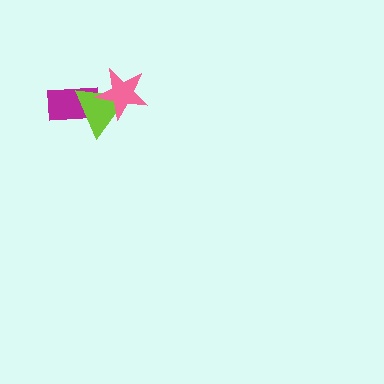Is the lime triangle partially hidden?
Yes, it is partially covered by another shape.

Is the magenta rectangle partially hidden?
Yes, it is partially covered by another shape.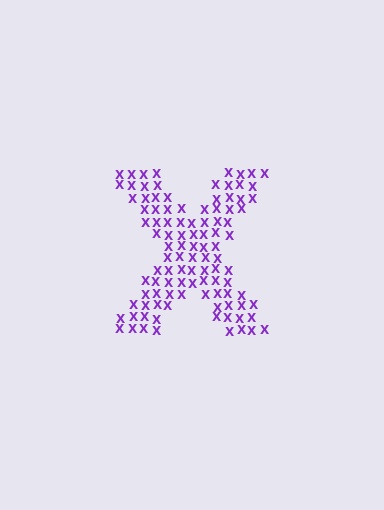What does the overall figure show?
The overall figure shows the letter X.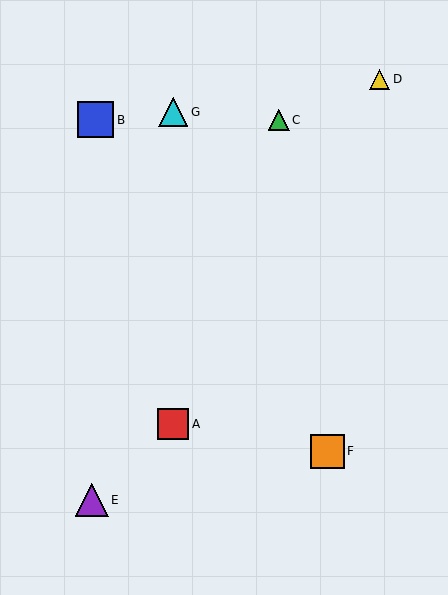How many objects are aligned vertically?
2 objects (A, G) are aligned vertically.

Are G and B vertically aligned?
No, G is at x≈173 and B is at x≈96.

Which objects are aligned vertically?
Objects A, G are aligned vertically.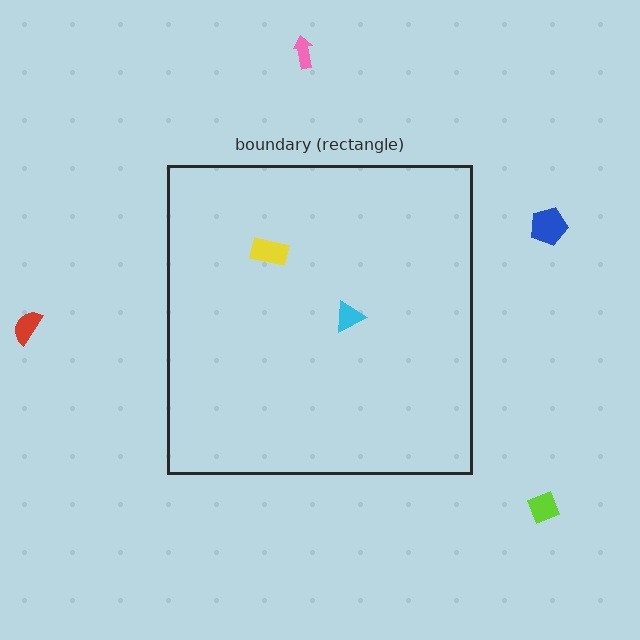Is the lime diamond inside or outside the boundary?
Outside.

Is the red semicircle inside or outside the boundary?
Outside.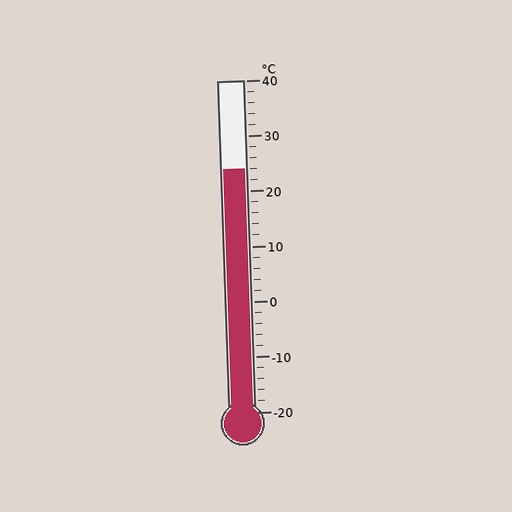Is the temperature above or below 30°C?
The temperature is below 30°C.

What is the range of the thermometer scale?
The thermometer scale ranges from -20°C to 40°C.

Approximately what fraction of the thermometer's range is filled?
The thermometer is filled to approximately 75% of its range.